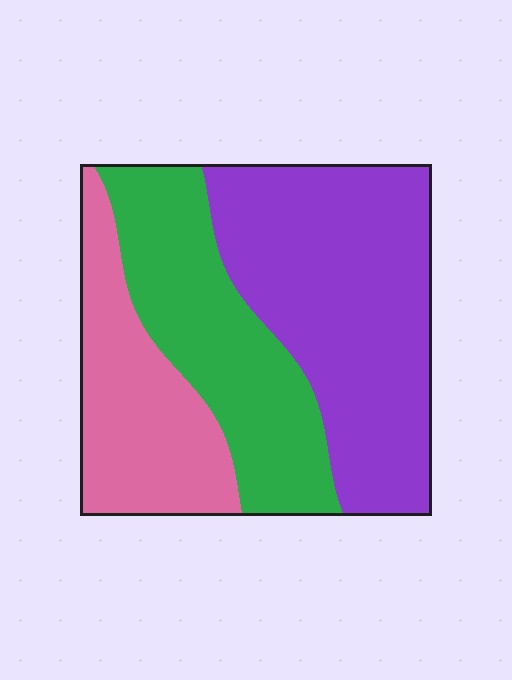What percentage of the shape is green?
Green covers roughly 30% of the shape.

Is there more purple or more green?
Purple.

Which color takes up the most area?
Purple, at roughly 45%.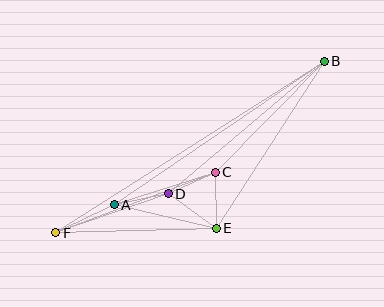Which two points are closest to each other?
Points C and D are closest to each other.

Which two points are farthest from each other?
Points B and F are farthest from each other.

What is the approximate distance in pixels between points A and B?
The distance between A and B is approximately 255 pixels.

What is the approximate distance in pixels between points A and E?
The distance between A and E is approximately 105 pixels.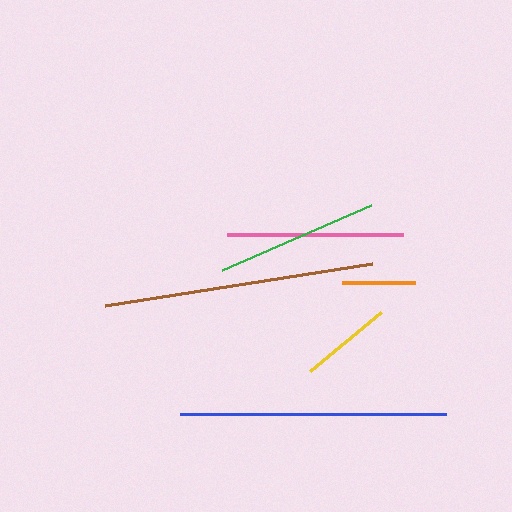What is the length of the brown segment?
The brown segment is approximately 270 pixels long.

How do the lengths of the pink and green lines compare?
The pink and green lines are approximately the same length.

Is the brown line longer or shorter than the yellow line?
The brown line is longer than the yellow line.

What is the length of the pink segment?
The pink segment is approximately 176 pixels long.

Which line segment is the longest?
The brown line is the longest at approximately 270 pixels.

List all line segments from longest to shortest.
From longest to shortest: brown, blue, pink, green, yellow, orange.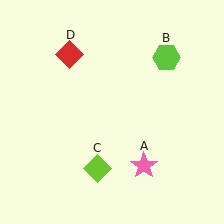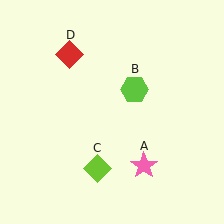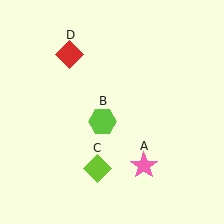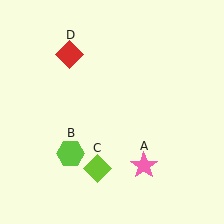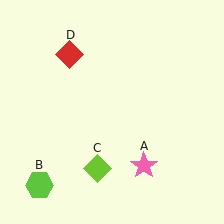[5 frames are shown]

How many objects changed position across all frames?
1 object changed position: lime hexagon (object B).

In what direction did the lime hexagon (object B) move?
The lime hexagon (object B) moved down and to the left.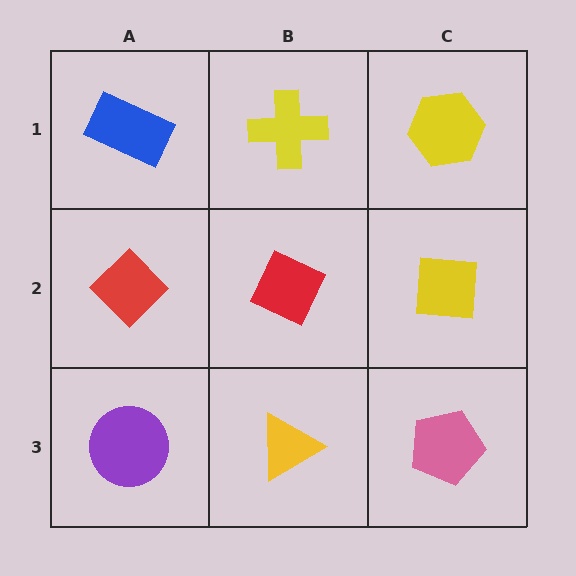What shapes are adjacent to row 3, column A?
A red diamond (row 2, column A), a yellow triangle (row 3, column B).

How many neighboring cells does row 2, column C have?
3.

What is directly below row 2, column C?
A pink pentagon.